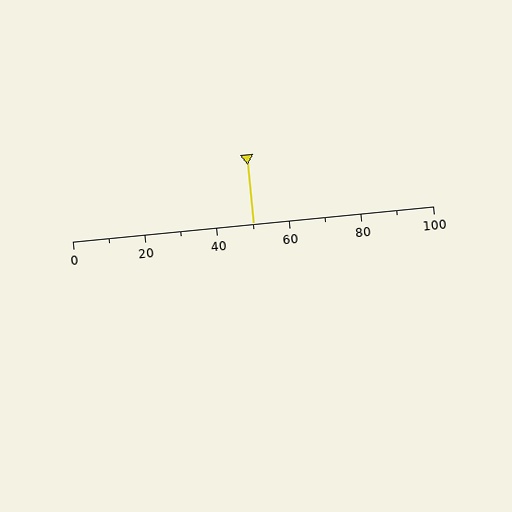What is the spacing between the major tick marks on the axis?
The major ticks are spaced 20 apart.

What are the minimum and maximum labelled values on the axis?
The axis runs from 0 to 100.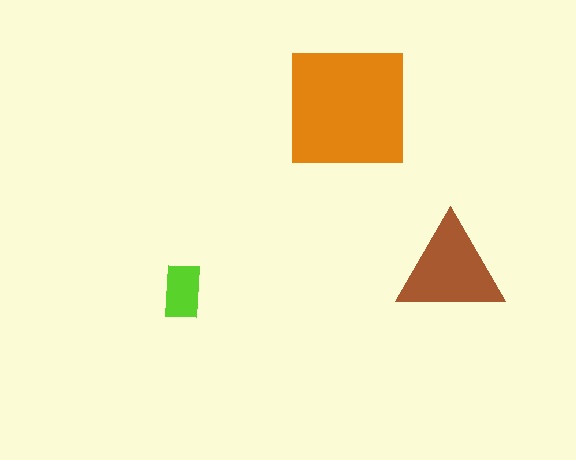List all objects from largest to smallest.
The orange square, the brown triangle, the lime rectangle.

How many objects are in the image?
There are 3 objects in the image.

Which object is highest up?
The orange square is topmost.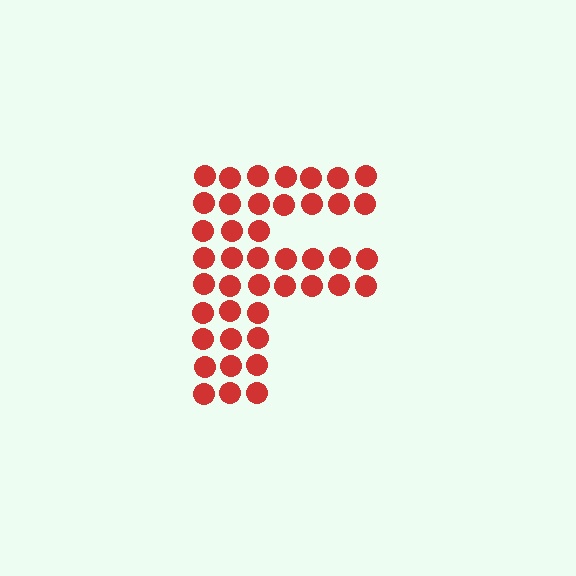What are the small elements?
The small elements are circles.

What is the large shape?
The large shape is the letter F.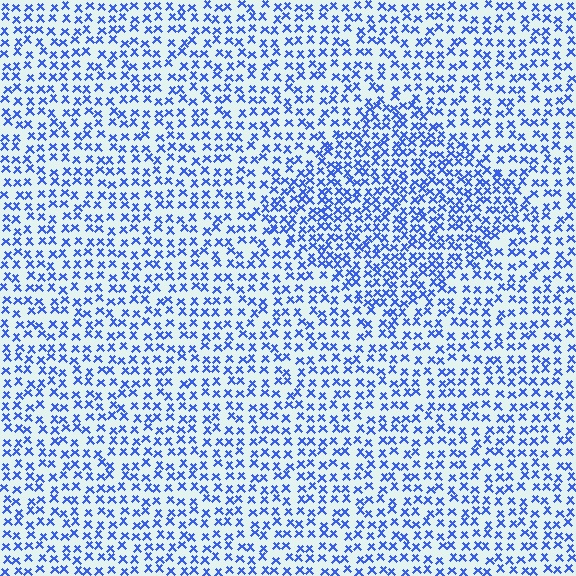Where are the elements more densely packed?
The elements are more densely packed inside the diamond boundary.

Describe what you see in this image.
The image contains small blue elements arranged at two different densities. A diamond-shaped region is visible where the elements are more densely packed than the surrounding area.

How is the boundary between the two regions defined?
The boundary is defined by a change in element density (approximately 1.6x ratio). All elements are the same color, size, and shape.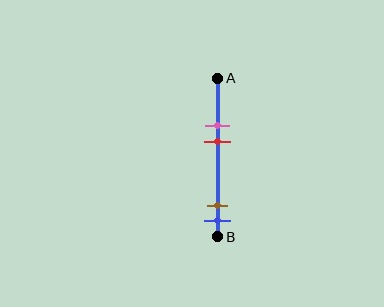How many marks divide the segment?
There are 4 marks dividing the segment.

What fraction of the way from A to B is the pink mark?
The pink mark is approximately 30% (0.3) of the way from A to B.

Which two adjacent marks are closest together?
The brown and blue marks are the closest adjacent pair.